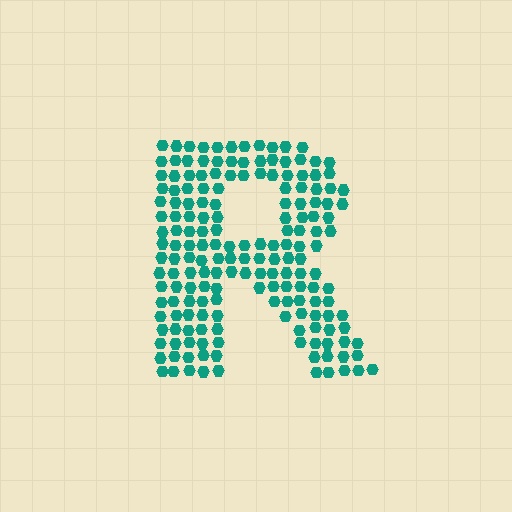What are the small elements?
The small elements are hexagons.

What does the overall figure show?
The overall figure shows the letter R.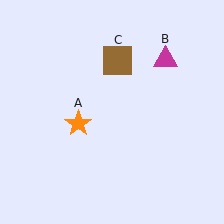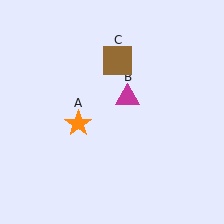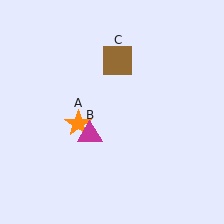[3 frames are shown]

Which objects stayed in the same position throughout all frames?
Orange star (object A) and brown square (object C) remained stationary.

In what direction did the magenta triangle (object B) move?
The magenta triangle (object B) moved down and to the left.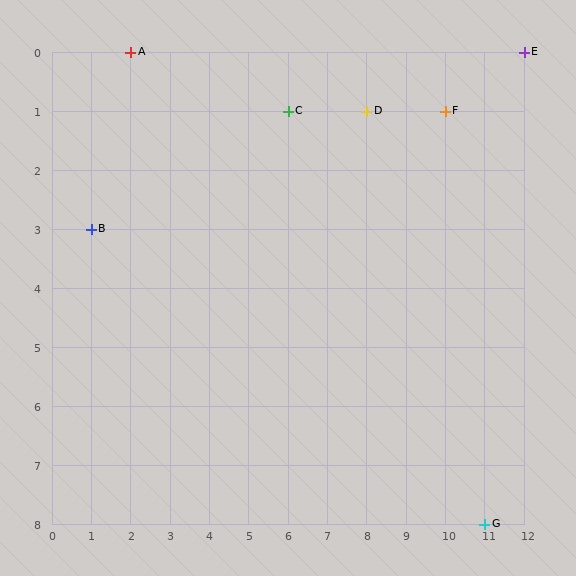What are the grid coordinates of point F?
Point F is at grid coordinates (10, 1).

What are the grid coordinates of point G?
Point G is at grid coordinates (11, 8).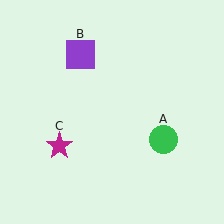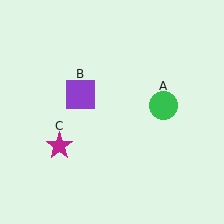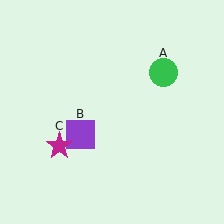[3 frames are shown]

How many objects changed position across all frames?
2 objects changed position: green circle (object A), purple square (object B).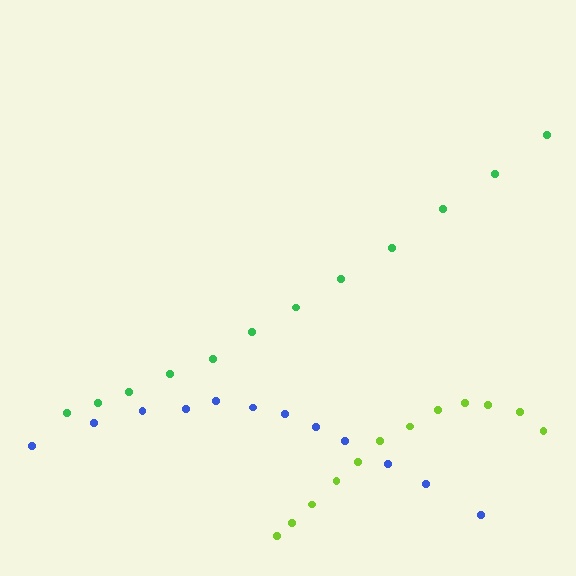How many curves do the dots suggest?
There are 3 distinct paths.